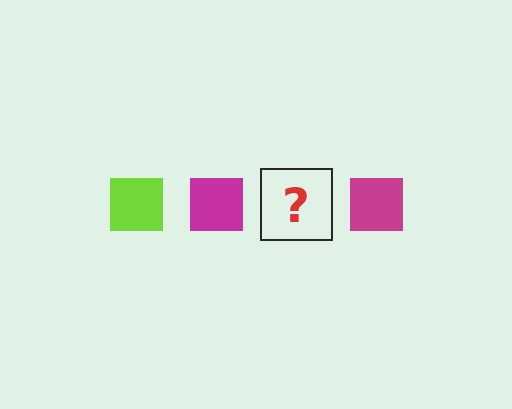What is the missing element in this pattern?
The missing element is a lime square.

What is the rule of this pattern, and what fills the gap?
The rule is that the pattern cycles through lime, magenta squares. The gap should be filled with a lime square.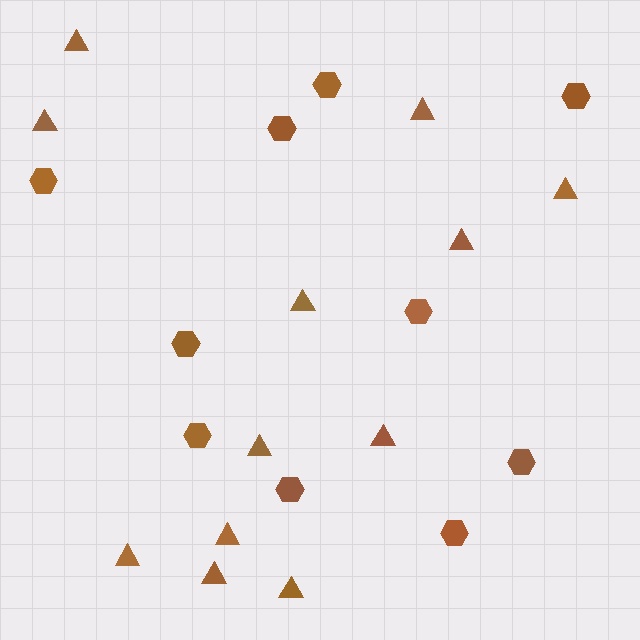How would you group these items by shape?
There are 2 groups: one group of triangles (12) and one group of hexagons (10).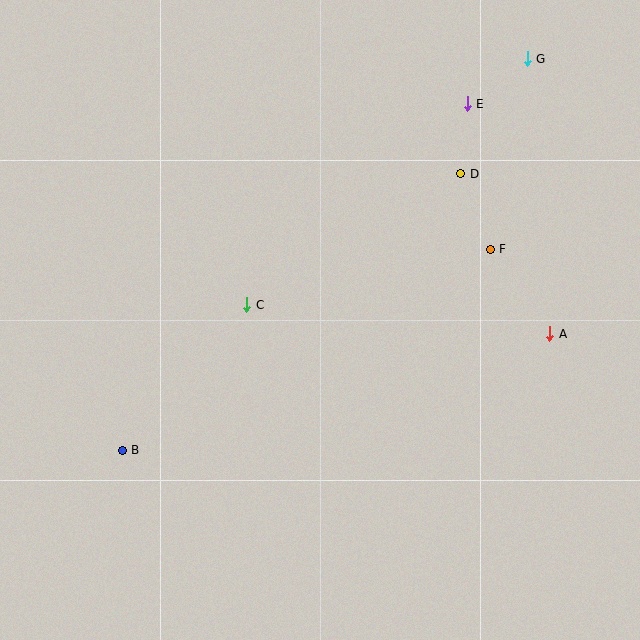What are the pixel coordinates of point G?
Point G is at (527, 59).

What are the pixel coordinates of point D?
Point D is at (461, 174).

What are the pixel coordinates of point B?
Point B is at (122, 450).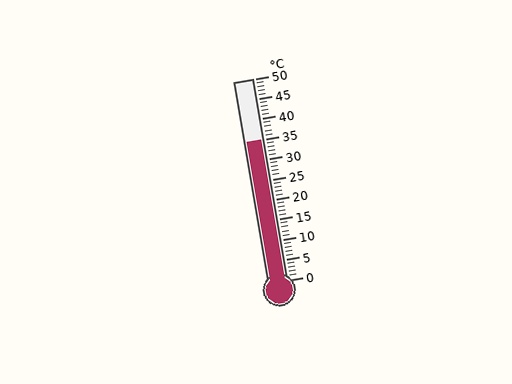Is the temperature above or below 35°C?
The temperature is at 35°C.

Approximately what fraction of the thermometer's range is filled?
The thermometer is filled to approximately 70% of its range.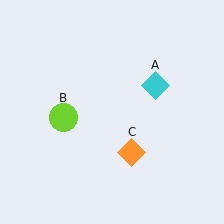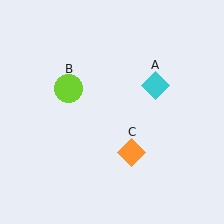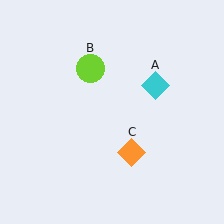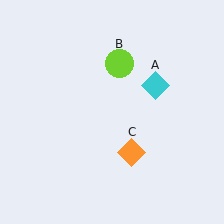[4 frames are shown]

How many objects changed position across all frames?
1 object changed position: lime circle (object B).